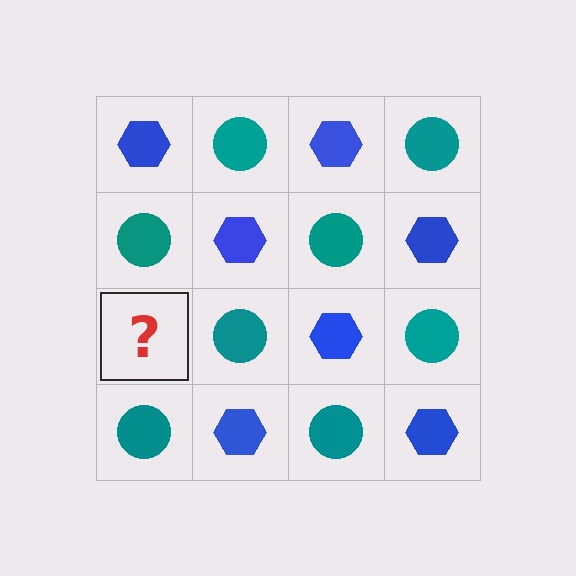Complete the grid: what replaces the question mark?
The question mark should be replaced with a blue hexagon.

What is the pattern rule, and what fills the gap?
The rule is that it alternates blue hexagon and teal circle in a checkerboard pattern. The gap should be filled with a blue hexagon.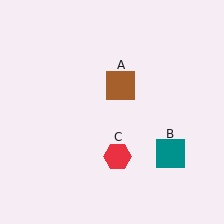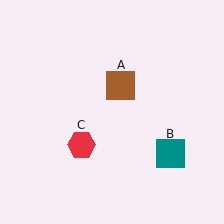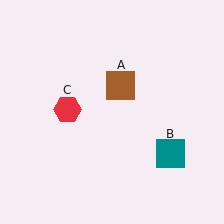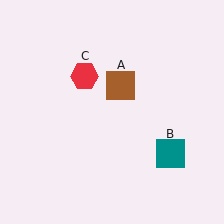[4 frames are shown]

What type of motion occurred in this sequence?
The red hexagon (object C) rotated clockwise around the center of the scene.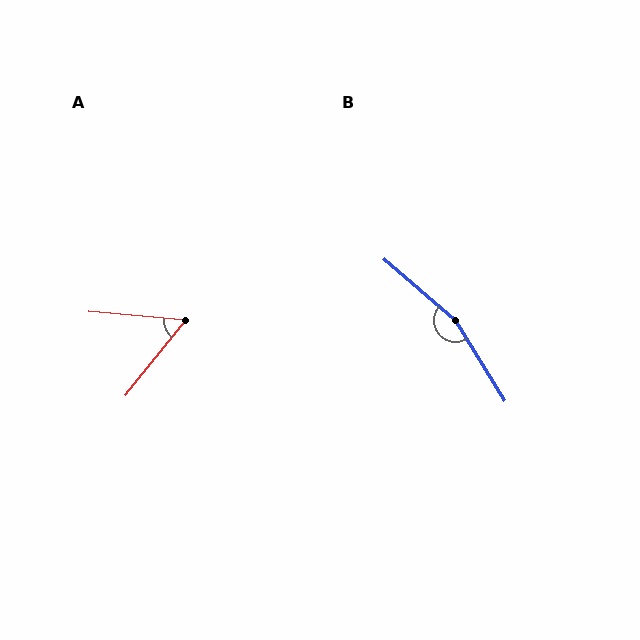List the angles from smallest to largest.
A (57°), B (162°).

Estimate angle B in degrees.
Approximately 162 degrees.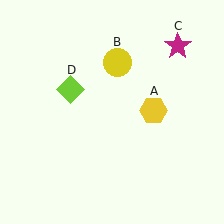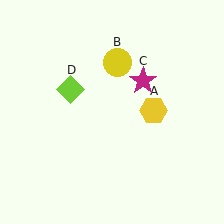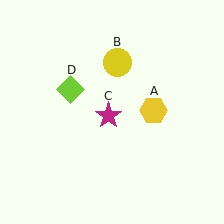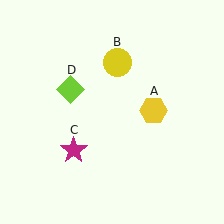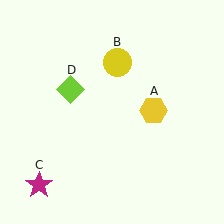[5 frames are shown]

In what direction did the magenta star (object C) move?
The magenta star (object C) moved down and to the left.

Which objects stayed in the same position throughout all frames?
Yellow hexagon (object A) and yellow circle (object B) and lime diamond (object D) remained stationary.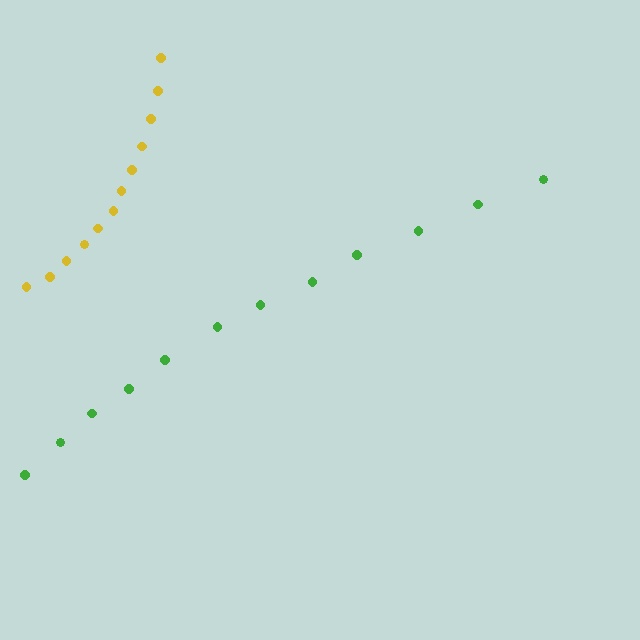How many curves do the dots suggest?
There are 2 distinct paths.